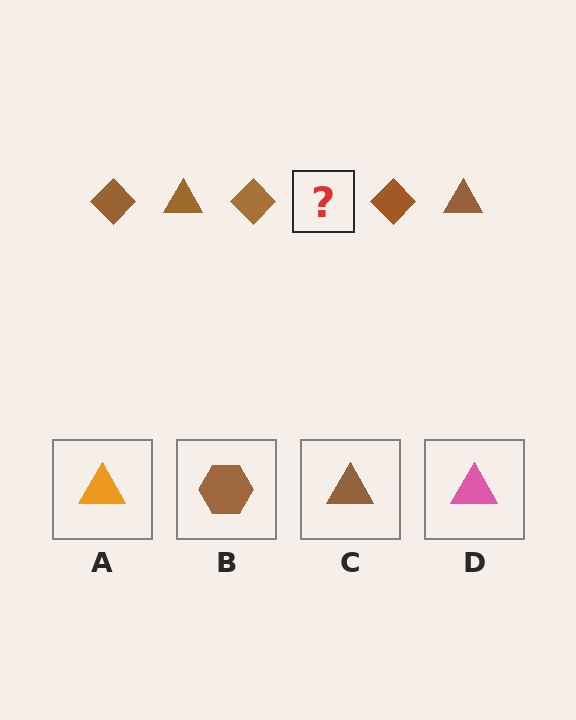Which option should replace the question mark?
Option C.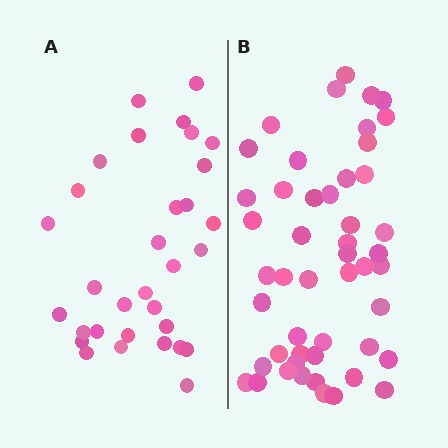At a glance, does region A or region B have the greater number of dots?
Region B (the right region) has more dots.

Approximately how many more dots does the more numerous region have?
Region B has approximately 15 more dots than region A.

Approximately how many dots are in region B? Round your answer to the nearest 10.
About 50 dots. (The exact count is 49, which rounds to 50.)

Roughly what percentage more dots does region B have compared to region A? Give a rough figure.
About 55% more.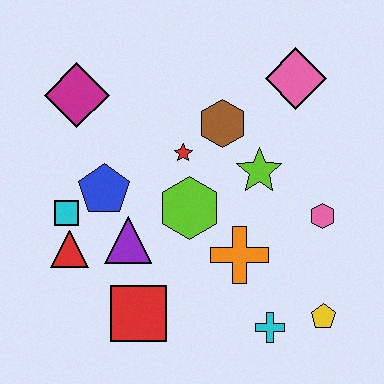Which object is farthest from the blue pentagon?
The yellow pentagon is farthest from the blue pentagon.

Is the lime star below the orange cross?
No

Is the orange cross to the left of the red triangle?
No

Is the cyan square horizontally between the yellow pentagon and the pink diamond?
No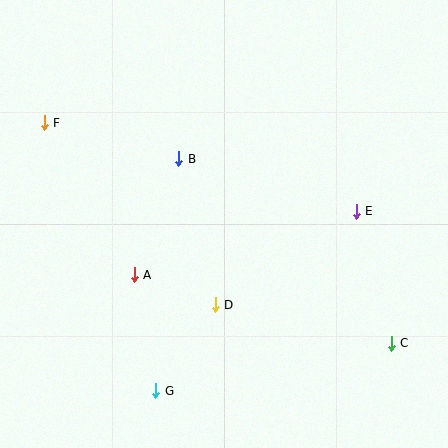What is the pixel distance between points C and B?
The distance between C and B is 282 pixels.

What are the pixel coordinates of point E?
Point E is at (356, 211).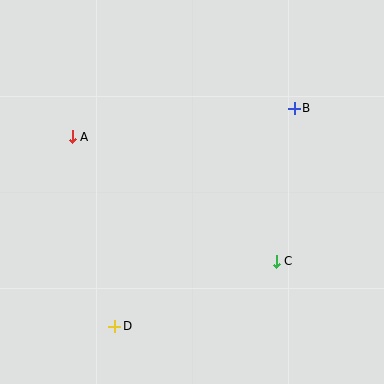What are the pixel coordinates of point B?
Point B is at (294, 108).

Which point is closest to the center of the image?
Point C at (276, 261) is closest to the center.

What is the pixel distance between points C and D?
The distance between C and D is 174 pixels.